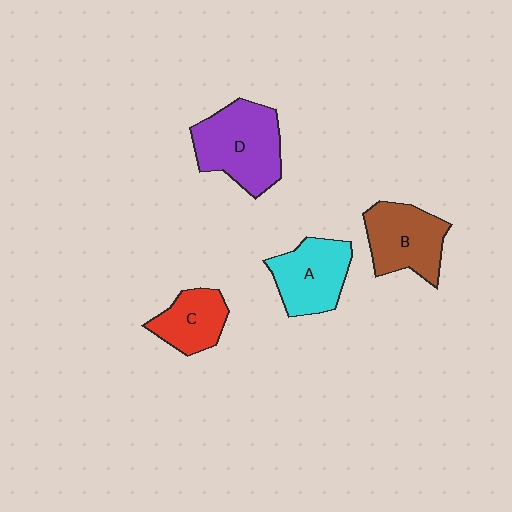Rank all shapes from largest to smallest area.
From largest to smallest: D (purple), B (brown), A (cyan), C (red).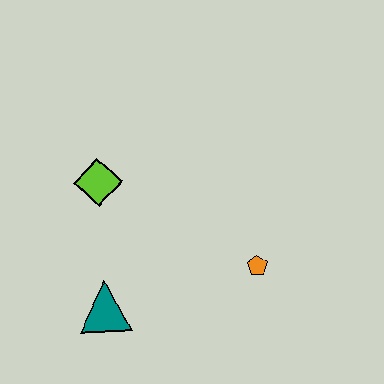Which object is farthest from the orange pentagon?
The lime diamond is farthest from the orange pentagon.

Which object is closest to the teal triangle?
The lime diamond is closest to the teal triangle.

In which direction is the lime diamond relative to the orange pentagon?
The lime diamond is to the left of the orange pentagon.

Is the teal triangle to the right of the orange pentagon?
No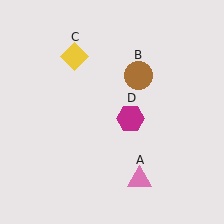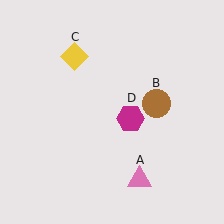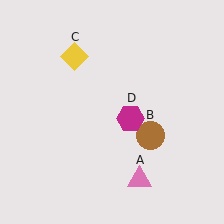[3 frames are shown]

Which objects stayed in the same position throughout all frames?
Pink triangle (object A) and yellow diamond (object C) and magenta hexagon (object D) remained stationary.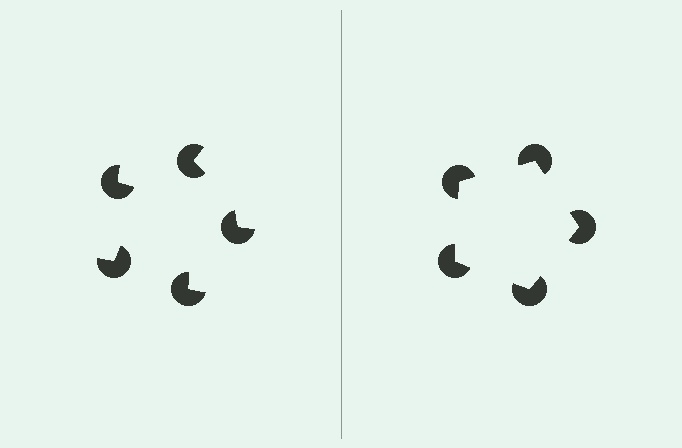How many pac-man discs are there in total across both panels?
10 — 5 on each side.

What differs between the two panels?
The pac-man discs are positioned identically on both sides; only the wedge orientations differ. On the right they align to a pentagon; on the left they are misaligned.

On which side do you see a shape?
An illusory pentagon appears on the right side. On the left side the wedge cuts are rotated, so no coherent shape forms.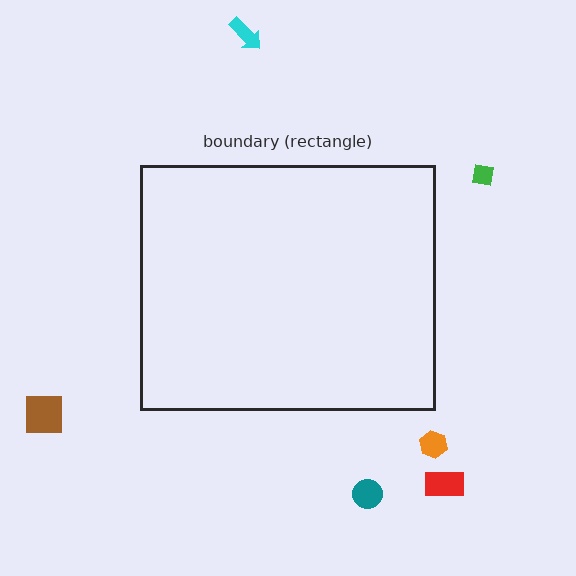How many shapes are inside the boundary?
0 inside, 6 outside.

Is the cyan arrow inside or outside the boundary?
Outside.